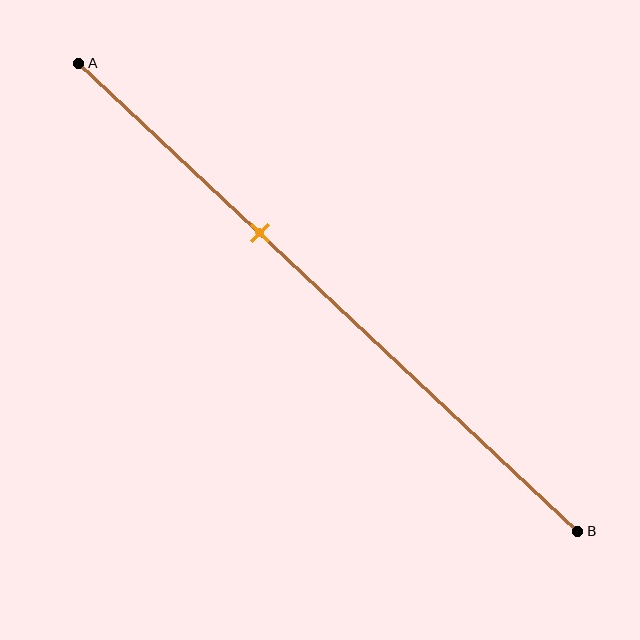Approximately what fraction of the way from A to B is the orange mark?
The orange mark is approximately 35% of the way from A to B.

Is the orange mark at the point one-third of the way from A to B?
Yes, the mark is approximately at the one-third point.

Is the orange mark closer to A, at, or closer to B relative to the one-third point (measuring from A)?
The orange mark is approximately at the one-third point of segment AB.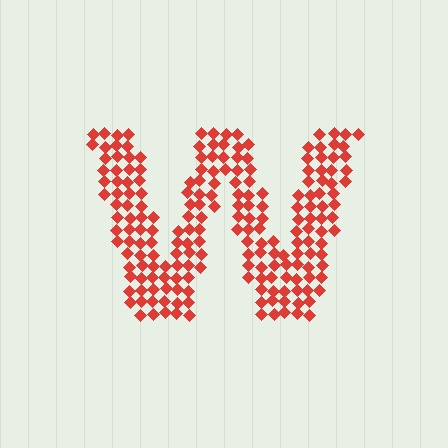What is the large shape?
The large shape is the letter W.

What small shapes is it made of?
It is made of small diamonds.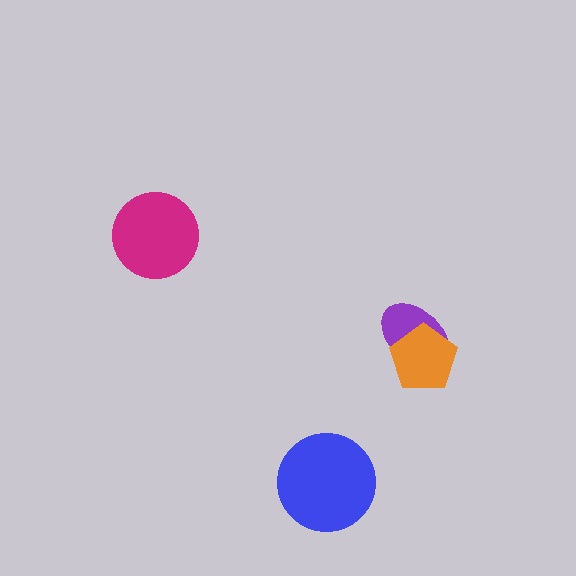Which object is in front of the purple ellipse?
The orange pentagon is in front of the purple ellipse.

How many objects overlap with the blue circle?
0 objects overlap with the blue circle.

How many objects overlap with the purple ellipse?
1 object overlaps with the purple ellipse.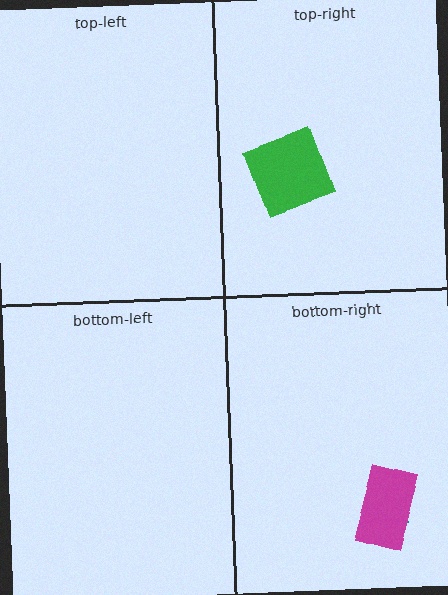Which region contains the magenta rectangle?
The bottom-right region.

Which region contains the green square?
The top-right region.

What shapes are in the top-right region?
The green square.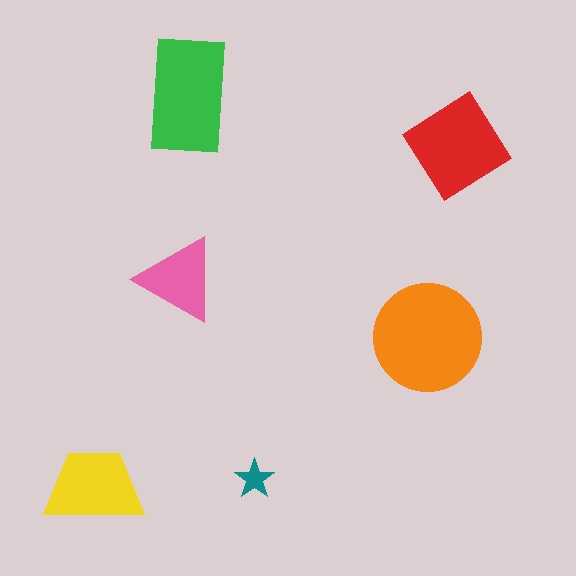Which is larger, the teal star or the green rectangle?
The green rectangle.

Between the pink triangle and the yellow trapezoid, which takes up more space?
The yellow trapezoid.